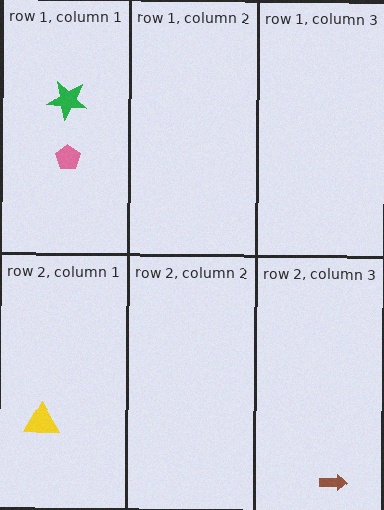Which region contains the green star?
The row 1, column 1 region.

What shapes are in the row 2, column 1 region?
The yellow triangle.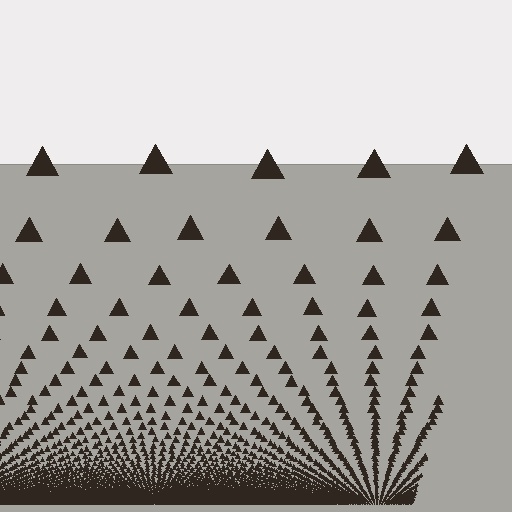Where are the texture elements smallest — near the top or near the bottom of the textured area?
Near the bottom.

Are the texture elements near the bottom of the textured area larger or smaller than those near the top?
Smaller. The gradient is inverted — elements near the bottom are smaller and denser.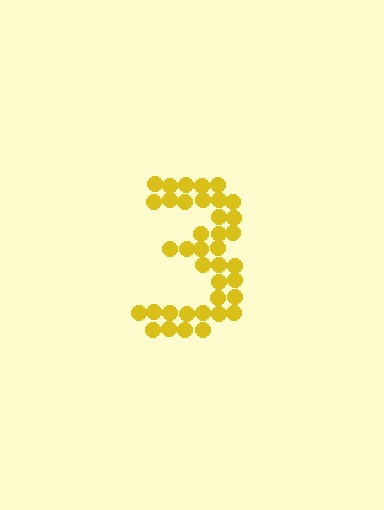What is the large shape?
The large shape is the digit 3.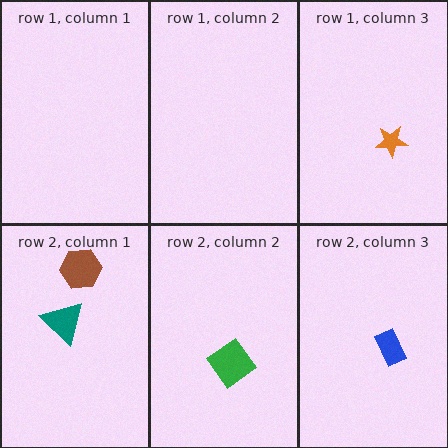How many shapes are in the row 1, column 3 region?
1.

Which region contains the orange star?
The row 1, column 3 region.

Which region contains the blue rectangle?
The row 2, column 3 region.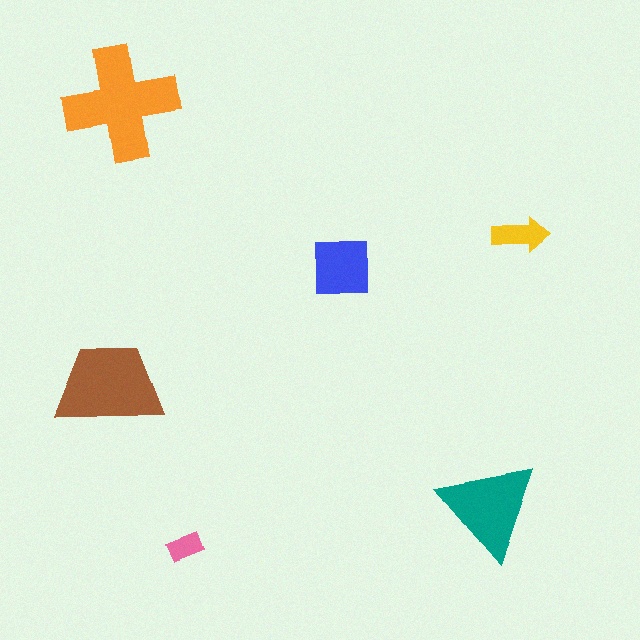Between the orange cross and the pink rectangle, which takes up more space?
The orange cross.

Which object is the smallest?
The pink rectangle.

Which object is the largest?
The orange cross.